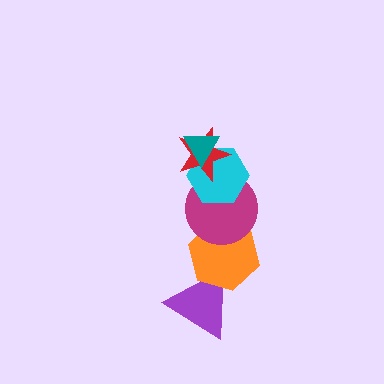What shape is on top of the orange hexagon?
The magenta circle is on top of the orange hexagon.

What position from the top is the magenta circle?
The magenta circle is 4th from the top.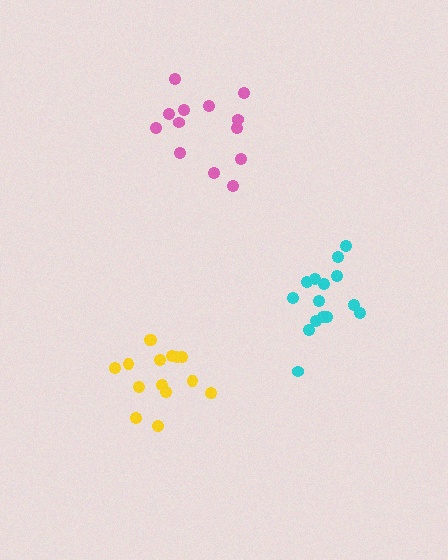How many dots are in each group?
Group 1: 15 dots, Group 2: 15 dots, Group 3: 13 dots (43 total).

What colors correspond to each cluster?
The clusters are colored: cyan, yellow, pink.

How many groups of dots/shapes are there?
There are 3 groups.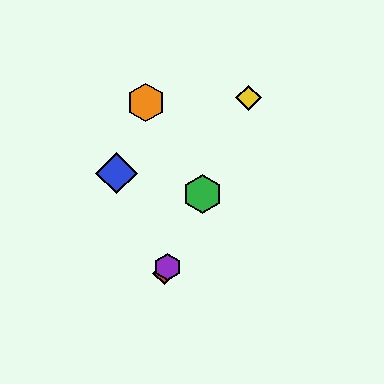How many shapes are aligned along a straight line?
4 shapes (the red diamond, the green hexagon, the yellow diamond, the purple hexagon) are aligned along a straight line.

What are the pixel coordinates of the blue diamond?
The blue diamond is at (117, 173).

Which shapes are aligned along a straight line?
The red diamond, the green hexagon, the yellow diamond, the purple hexagon are aligned along a straight line.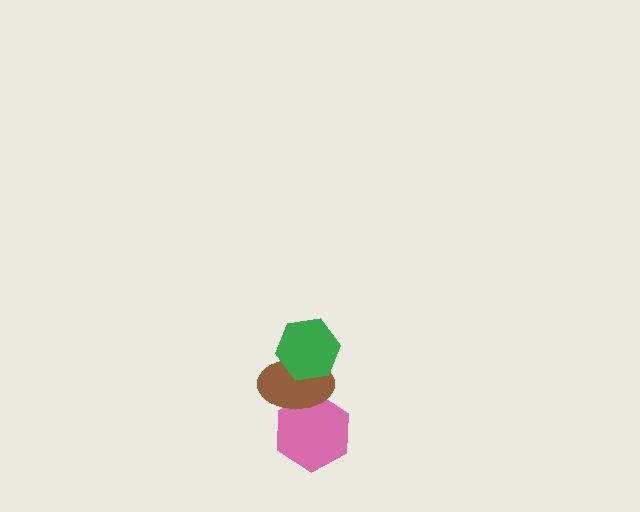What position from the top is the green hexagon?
The green hexagon is 1st from the top.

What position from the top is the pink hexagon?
The pink hexagon is 3rd from the top.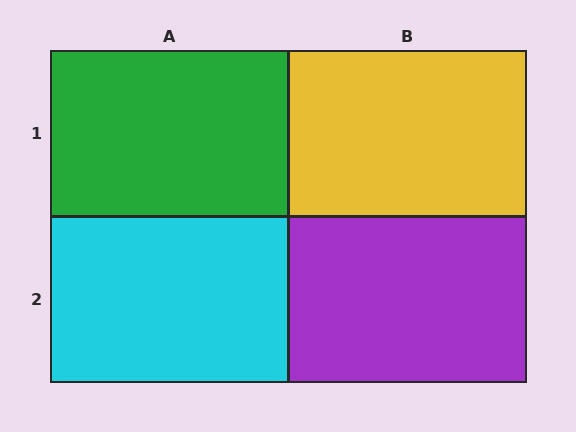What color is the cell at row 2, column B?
Purple.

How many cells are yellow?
1 cell is yellow.